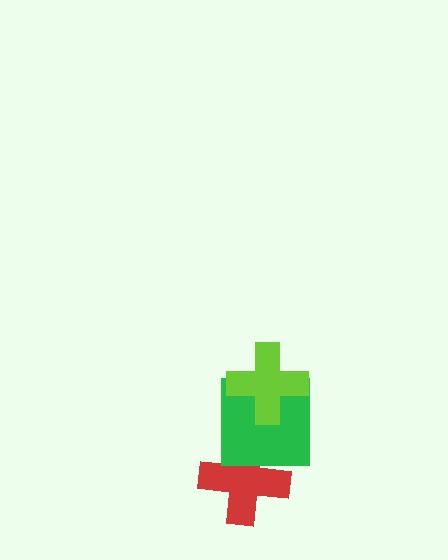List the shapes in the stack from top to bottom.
From top to bottom: the lime cross, the green square, the red cross.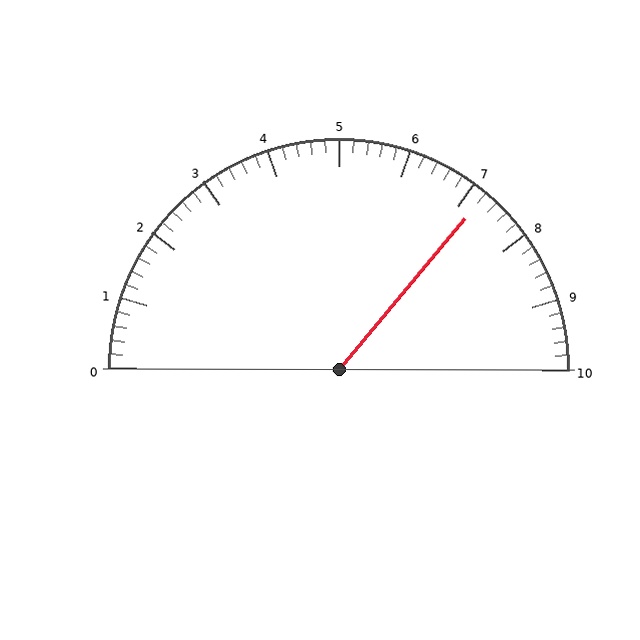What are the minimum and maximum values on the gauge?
The gauge ranges from 0 to 10.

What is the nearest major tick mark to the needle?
The nearest major tick mark is 7.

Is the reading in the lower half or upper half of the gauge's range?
The reading is in the upper half of the range (0 to 10).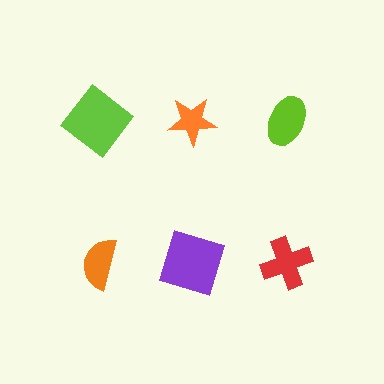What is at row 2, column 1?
An orange semicircle.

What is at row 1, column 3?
A lime ellipse.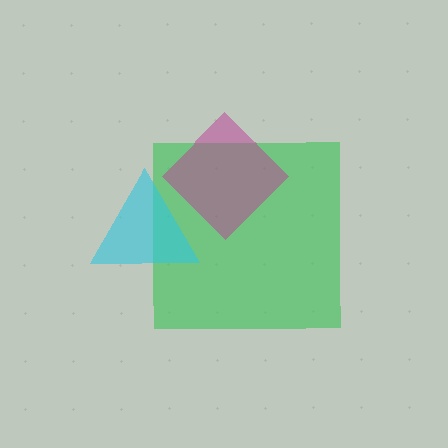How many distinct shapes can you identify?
There are 3 distinct shapes: a green square, a cyan triangle, a magenta diamond.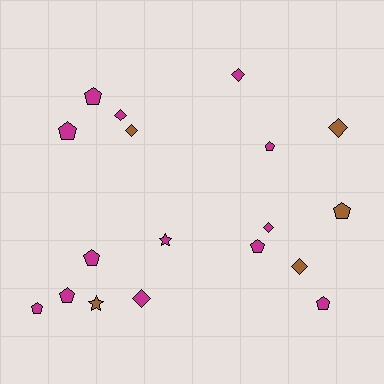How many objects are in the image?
There are 18 objects.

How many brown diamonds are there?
There are 3 brown diamonds.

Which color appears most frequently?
Magenta, with 13 objects.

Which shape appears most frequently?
Pentagon, with 9 objects.